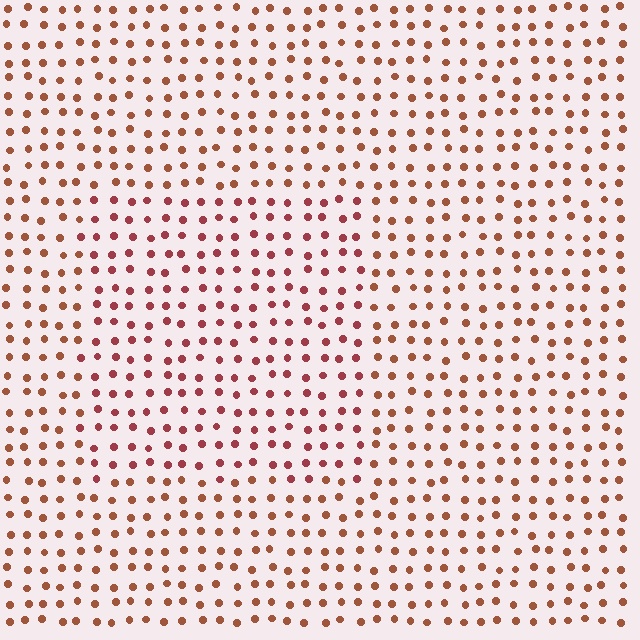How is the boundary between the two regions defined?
The boundary is defined purely by a slight shift in hue (about 24 degrees). Spacing, size, and orientation are identical on both sides.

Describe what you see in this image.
The image is filled with small brown elements in a uniform arrangement. A rectangle-shaped region is visible where the elements are tinted to a slightly different hue, forming a subtle color boundary.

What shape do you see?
I see a rectangle.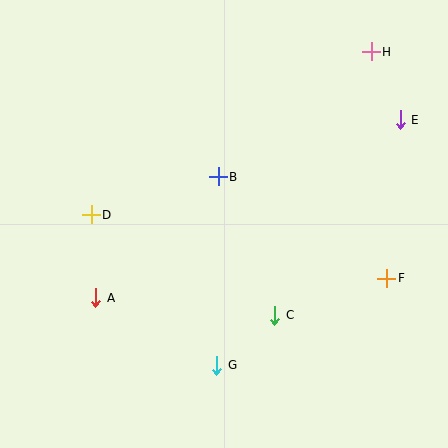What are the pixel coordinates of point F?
Point F is at (387, 278).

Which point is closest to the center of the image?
Point B at (218, 177) is closest to the center.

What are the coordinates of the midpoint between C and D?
The midpoint between C and D is at (183, 265).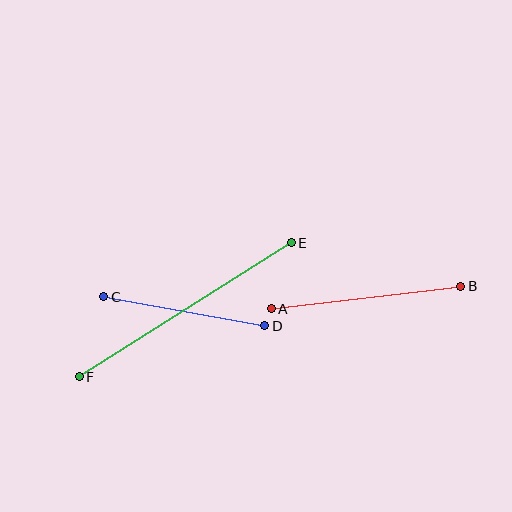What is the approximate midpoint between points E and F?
The midpoint is at approximately (185, 310) pixels.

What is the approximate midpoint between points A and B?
The midpoint is at approximately (366, 298) pixels.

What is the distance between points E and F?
The distance is approximately 251 pixels.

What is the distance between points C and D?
The distance is approximately 164 pixels.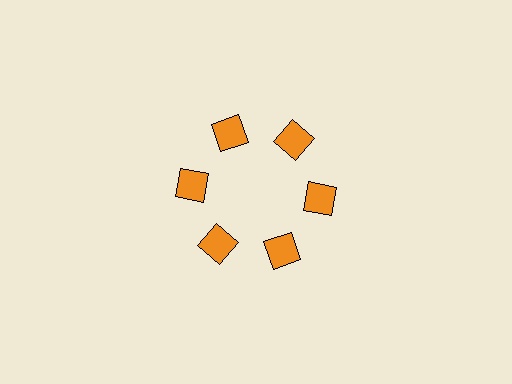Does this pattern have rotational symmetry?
Yes, this pattern has 6-fold rotational symmetry. It looks the same after rotating 60 degrees around the center.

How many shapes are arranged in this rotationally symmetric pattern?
There are 6 shapes, arranged in 6 groups of 1.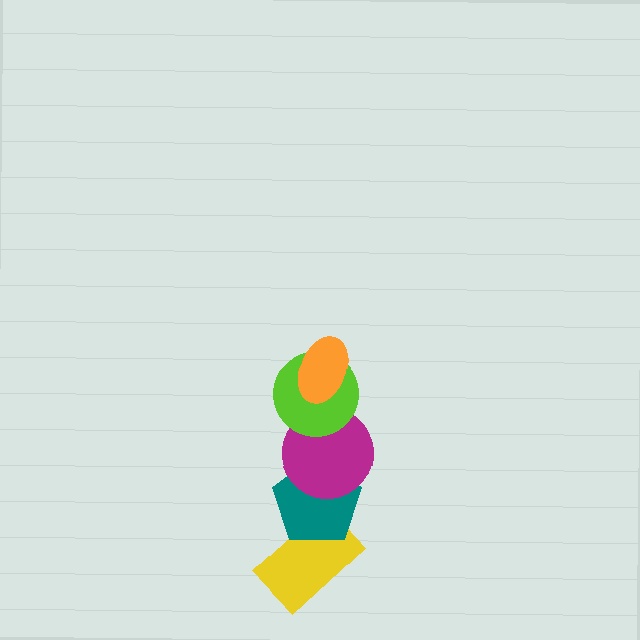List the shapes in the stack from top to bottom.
From top to bottom: the orange ellipse, the lime circle, the magenta circle, the teal pentagon, the yellow rectangle.